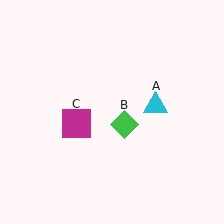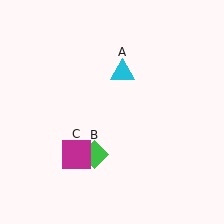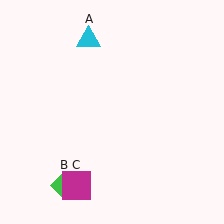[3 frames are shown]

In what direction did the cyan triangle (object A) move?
The cyan triangle (object A) moved up and to the left.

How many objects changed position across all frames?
3 objects changed position: cyan triangle (object A), green diamond (object B), magenta square (object C).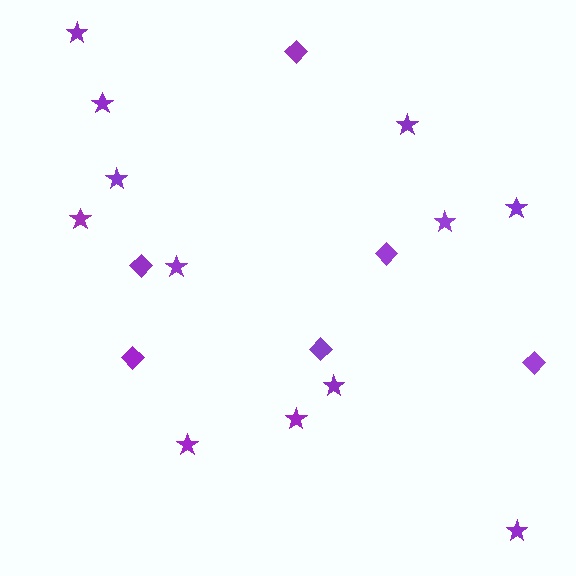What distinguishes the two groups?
There are 2 groups: one group of stars (12) and one group of diamonds (6).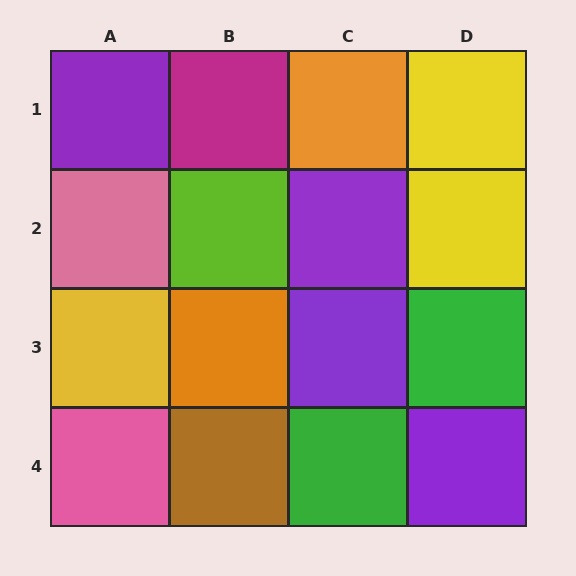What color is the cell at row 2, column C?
Purple.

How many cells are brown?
1 cell is brown.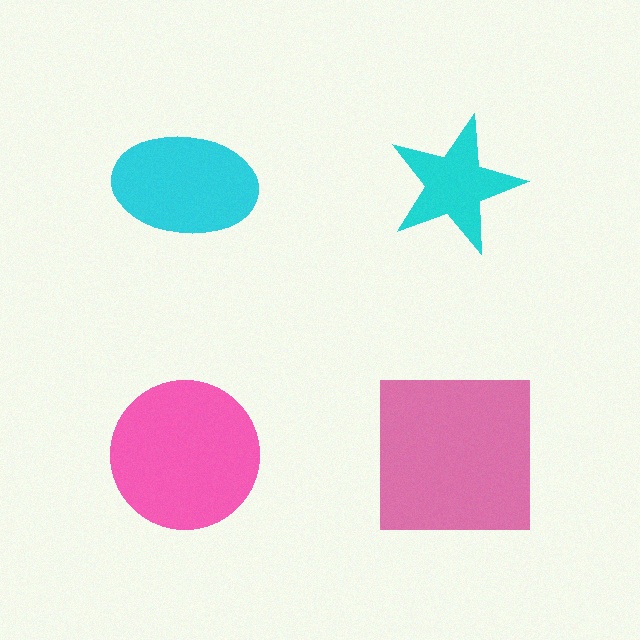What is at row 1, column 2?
A cyan star.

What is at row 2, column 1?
A pink circle.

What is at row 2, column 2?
A pink square.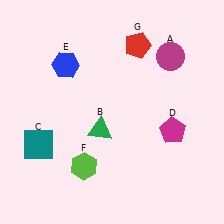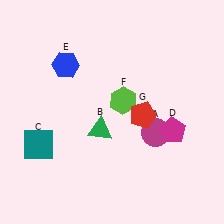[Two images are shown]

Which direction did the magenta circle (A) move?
The magenta circle (A) moved down.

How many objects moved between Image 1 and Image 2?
3 objects moved between the two images.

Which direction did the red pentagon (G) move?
The red pentagon (G) moved down.